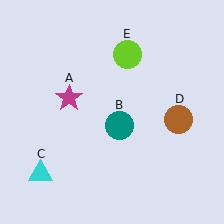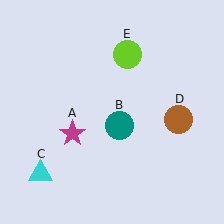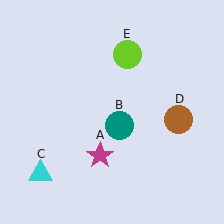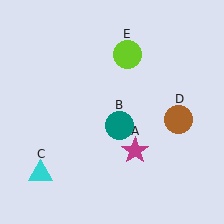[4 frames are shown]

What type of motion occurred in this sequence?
The magenta star (object A) rotated counterclockwise around the center of the scene.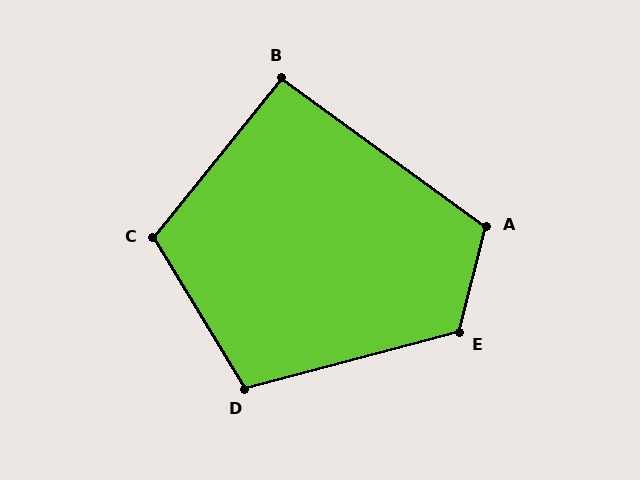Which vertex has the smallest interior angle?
B, at approximately 93 degrees.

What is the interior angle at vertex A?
Approximately 111 degrees (obtuse).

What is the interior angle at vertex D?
Approximately 106 degrees (obtuse).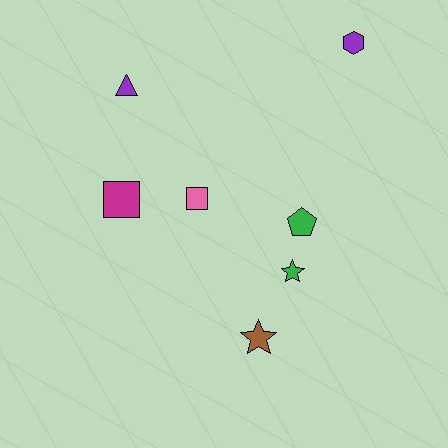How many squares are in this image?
There are 2 squares.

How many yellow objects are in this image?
There are no yellow objects.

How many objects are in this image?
There are 7 objects.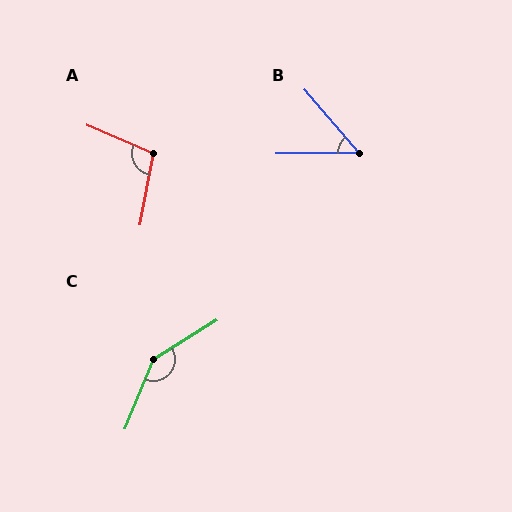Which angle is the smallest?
B, at approximately 50 degrees.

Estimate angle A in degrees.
Approximately 102 degrees.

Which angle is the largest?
C, at approximately 144 degrees.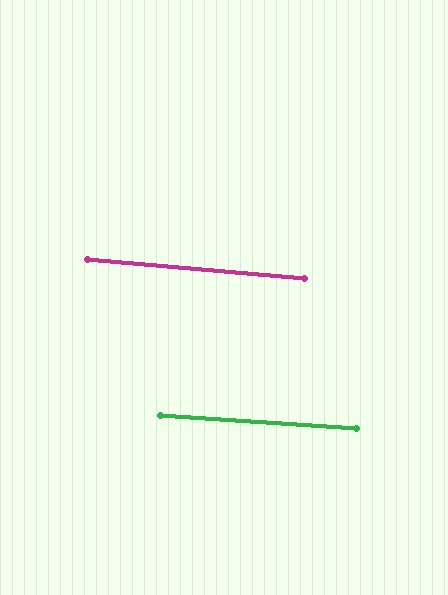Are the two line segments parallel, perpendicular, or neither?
Parallel — their directions differ by only 1.1°.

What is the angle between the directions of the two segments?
Approximately 1 degree.